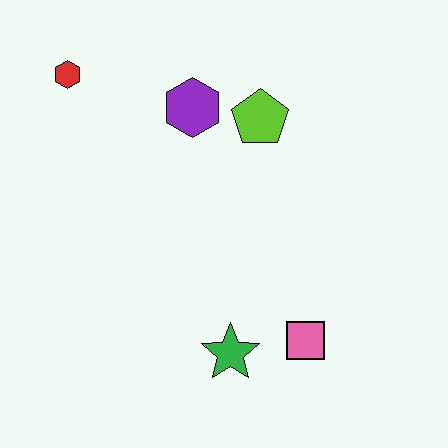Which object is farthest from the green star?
The red hexagon is farthest from the green star.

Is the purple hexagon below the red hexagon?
Yes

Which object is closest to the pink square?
The green star is closest to the pink square.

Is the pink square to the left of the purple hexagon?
No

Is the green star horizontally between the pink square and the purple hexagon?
Yes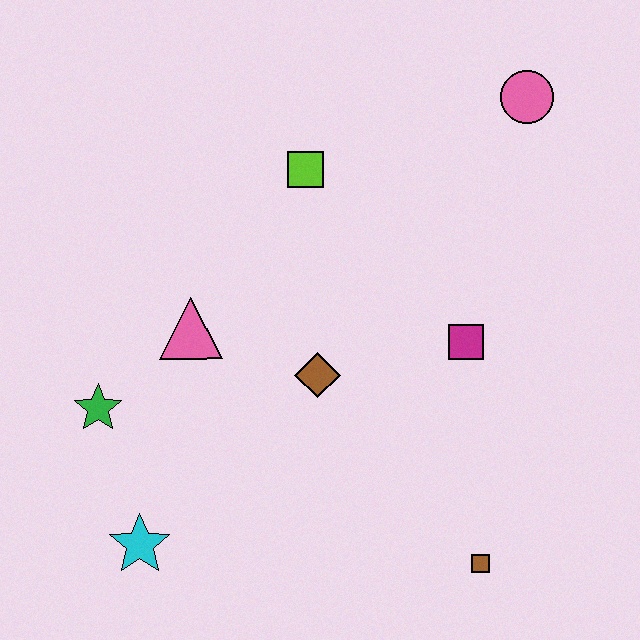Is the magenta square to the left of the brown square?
Yes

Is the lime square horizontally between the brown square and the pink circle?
No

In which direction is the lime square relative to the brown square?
The lime square is above the brown square.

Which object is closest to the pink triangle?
The green star is closest to the pink triangle.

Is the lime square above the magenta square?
Yes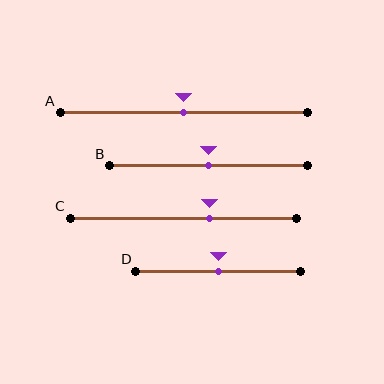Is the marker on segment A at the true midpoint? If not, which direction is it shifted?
Yes, the marker on segment A is at the true midpoint.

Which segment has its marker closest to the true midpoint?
Segment A has its marker closest to the true midpoint.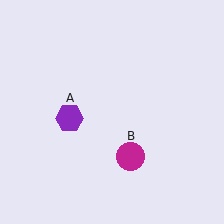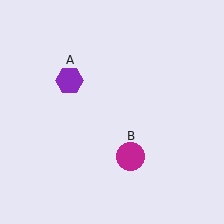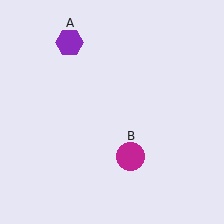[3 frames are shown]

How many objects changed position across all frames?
1 object changed position: purple hexagon (object A).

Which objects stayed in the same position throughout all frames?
Magenta circle (object B) remained stationary.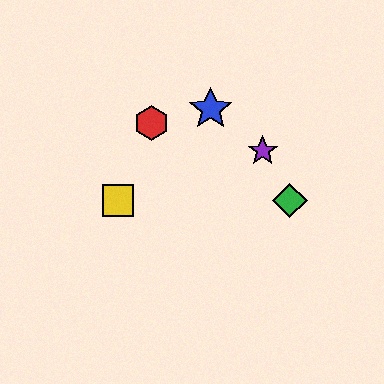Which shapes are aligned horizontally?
The green diamond, the yellow square are aligned horizontally.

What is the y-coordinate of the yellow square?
The yellow square is at y≈201.